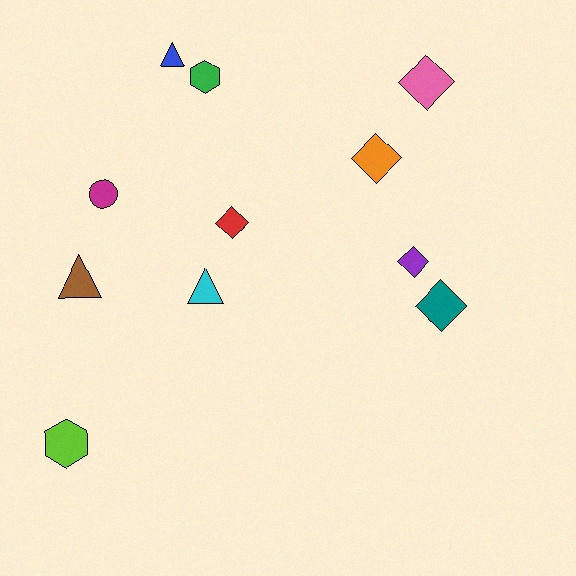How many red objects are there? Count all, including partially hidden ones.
There is 1 red object.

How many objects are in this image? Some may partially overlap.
There are 11 objects.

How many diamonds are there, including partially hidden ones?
There are 5 diamonds.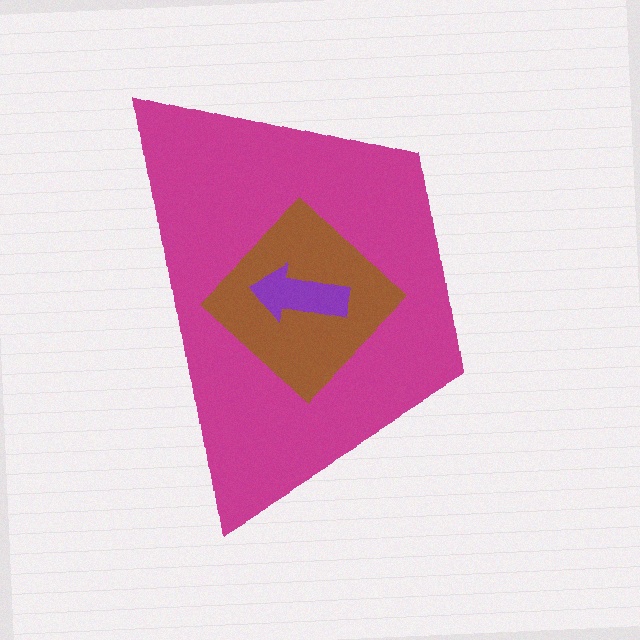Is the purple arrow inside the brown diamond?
Yes.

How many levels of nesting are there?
3.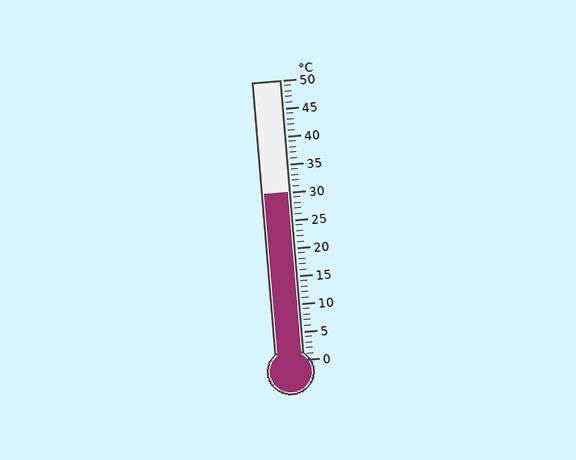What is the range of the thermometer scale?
The thermometer scale ranges from 0°C to 50°C.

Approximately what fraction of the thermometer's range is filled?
The thermometer is filled to approximately 60% of its range.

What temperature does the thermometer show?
The thermometer shows approximately 30°C.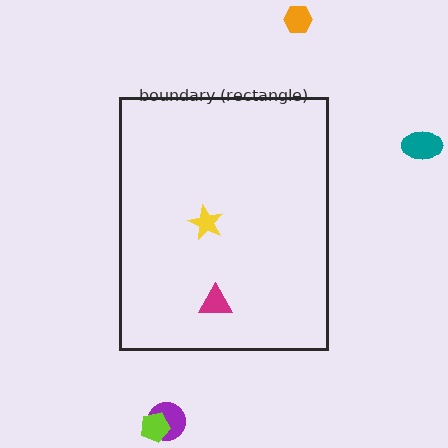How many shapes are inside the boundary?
2 inside, 4 outside.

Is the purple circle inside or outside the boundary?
Outside.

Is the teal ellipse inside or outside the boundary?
Outside.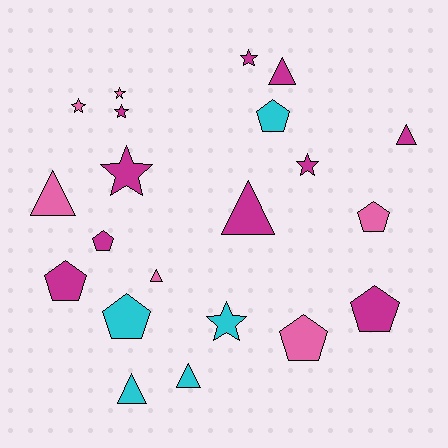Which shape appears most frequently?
Triangle, with 7 objects.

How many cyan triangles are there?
There are 2 cyan triangles.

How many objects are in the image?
There are 21 objects.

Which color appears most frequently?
Magenta, with 10 objects.